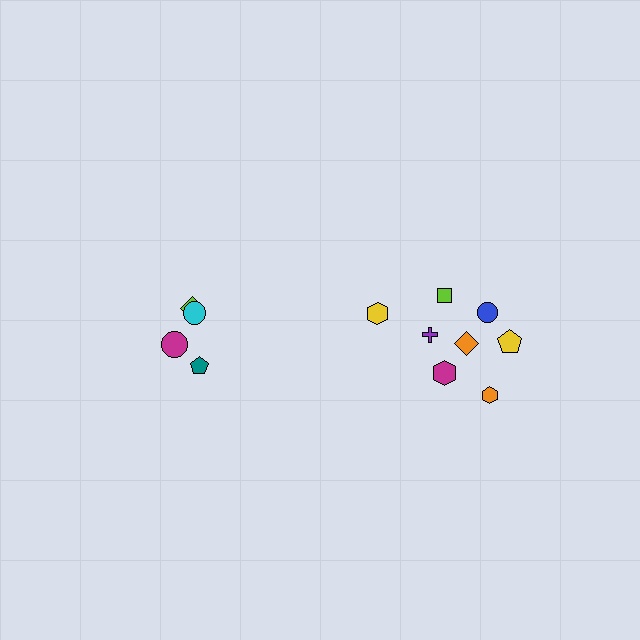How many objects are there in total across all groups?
There are 12 objects.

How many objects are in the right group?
There are 8 objects.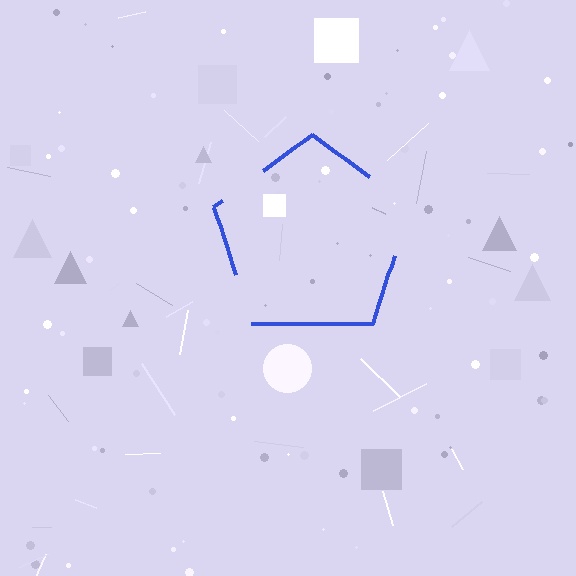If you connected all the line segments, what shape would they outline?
They would outline a pentagon.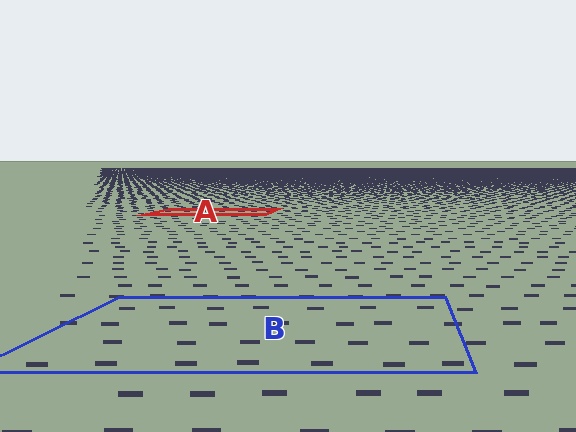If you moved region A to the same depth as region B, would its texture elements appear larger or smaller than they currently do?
They would appear larger. At a closer depth, the same texture elements are projected at a bigger on-screen size.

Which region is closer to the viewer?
Region B is closer. The texture elements there are larger and more spread out.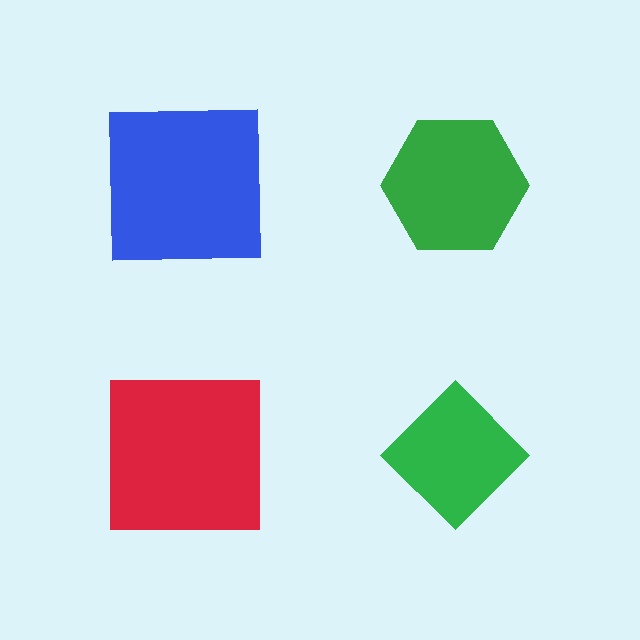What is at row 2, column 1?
A red square.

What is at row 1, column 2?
A green hexagon.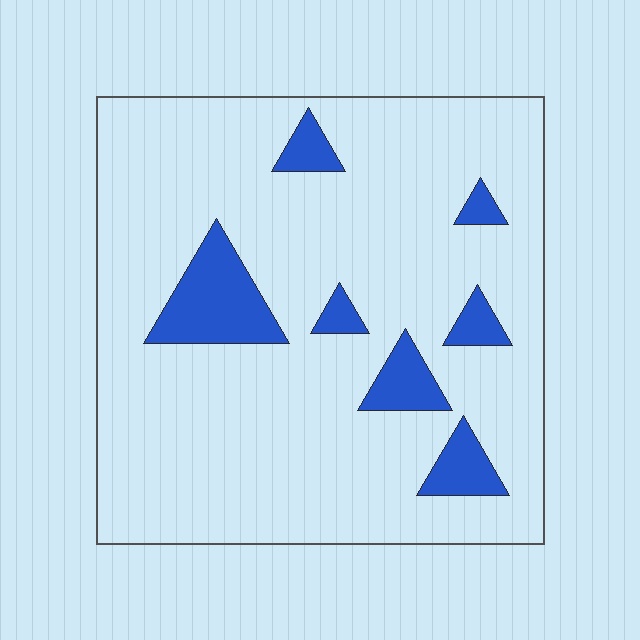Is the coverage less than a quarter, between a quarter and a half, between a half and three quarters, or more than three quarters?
Less than a quarter.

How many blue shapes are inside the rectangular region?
7.